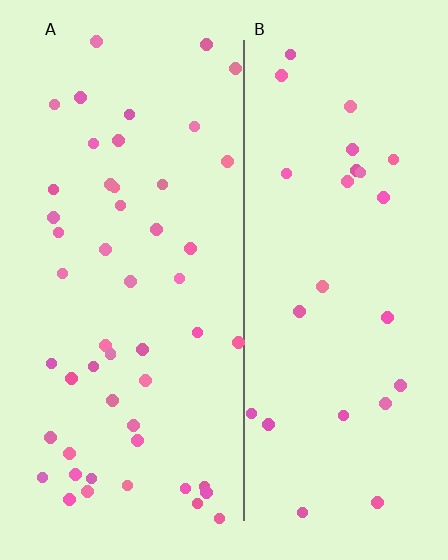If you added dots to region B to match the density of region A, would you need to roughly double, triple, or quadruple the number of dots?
Approximately double.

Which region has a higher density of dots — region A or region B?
A (the left).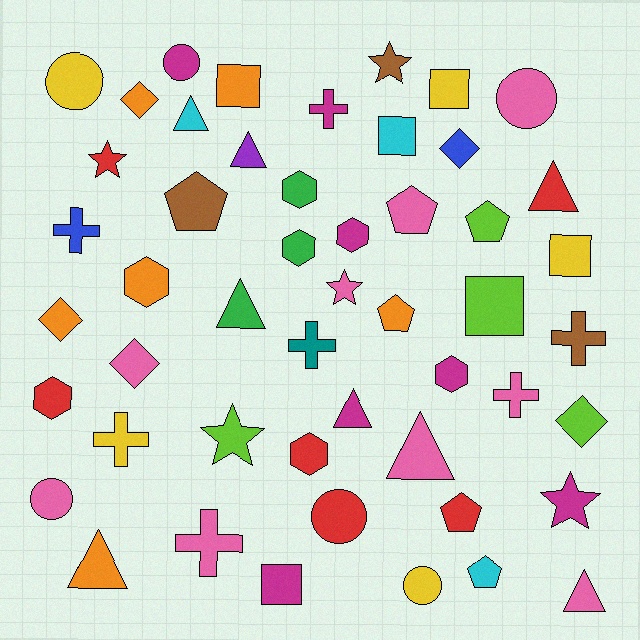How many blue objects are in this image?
There are 2 blue objects.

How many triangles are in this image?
There are 8 triangles.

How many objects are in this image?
There are 50 objects.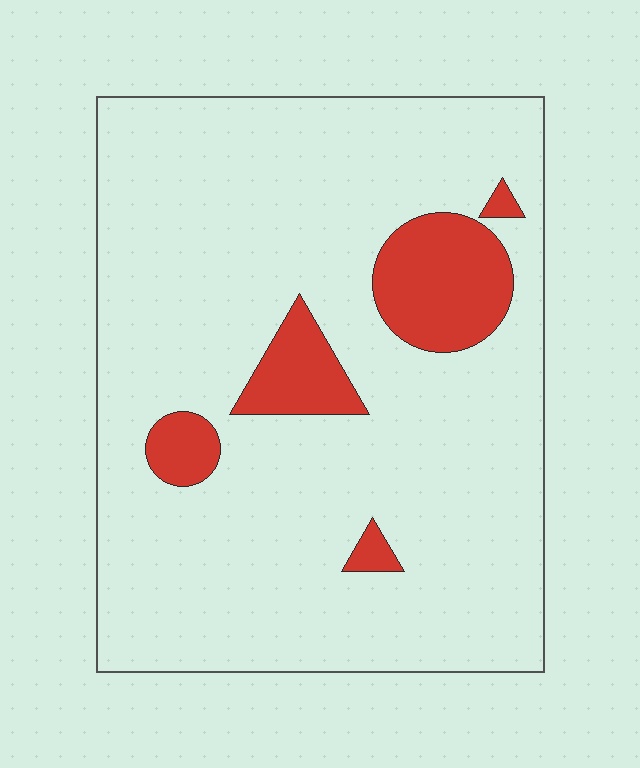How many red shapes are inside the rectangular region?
5.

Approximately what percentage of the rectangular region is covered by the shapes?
Approximately 10%.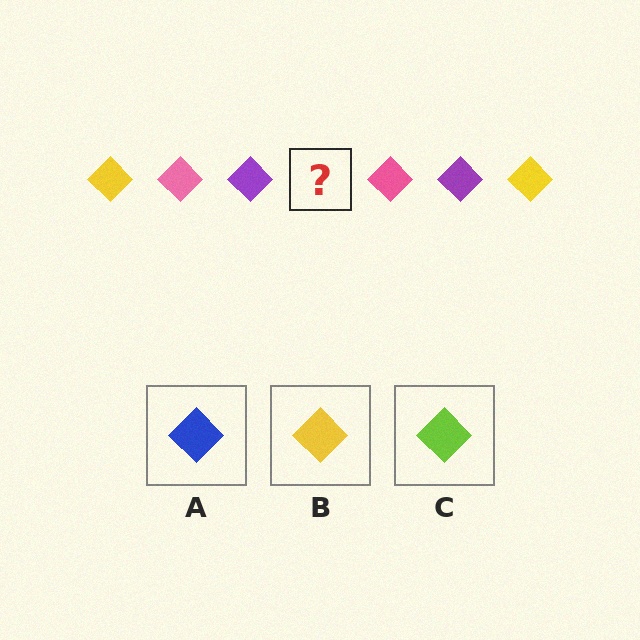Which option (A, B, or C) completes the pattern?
B.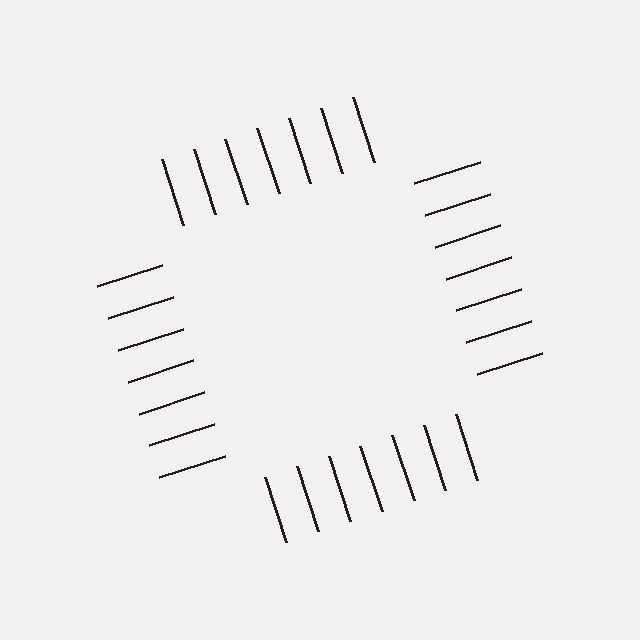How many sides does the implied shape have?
4 sides — the line-ends trace a square.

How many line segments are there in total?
28 — 7 along each of the 4 edges.